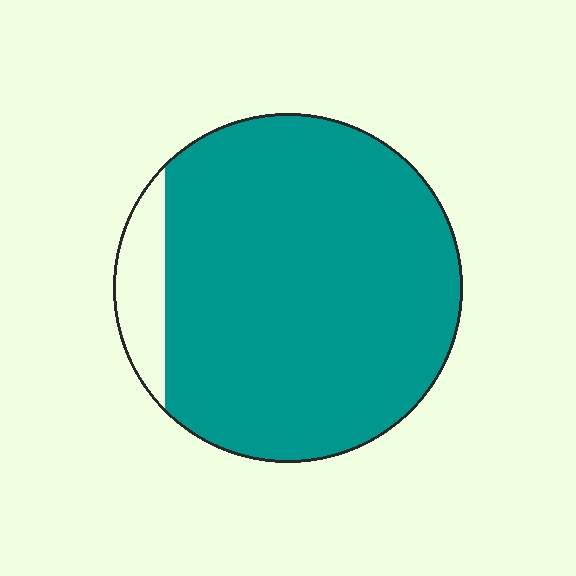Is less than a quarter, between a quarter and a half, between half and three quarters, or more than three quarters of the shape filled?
More than three quarters.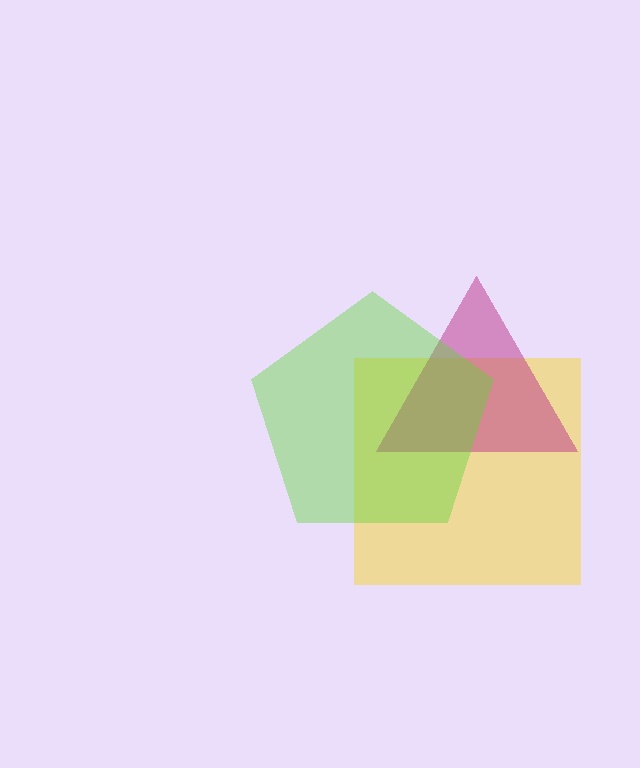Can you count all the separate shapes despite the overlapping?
Yes, there are 3 separate shapes.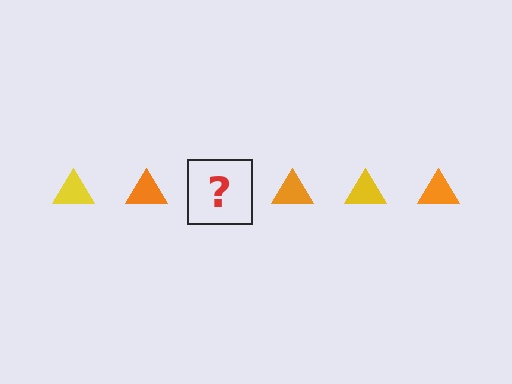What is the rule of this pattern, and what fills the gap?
The rule is that the pattern cycles through yellow, orange triangles. The gap should be filled with a yellow triangle.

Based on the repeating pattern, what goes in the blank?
The blank should be a yellow triangle.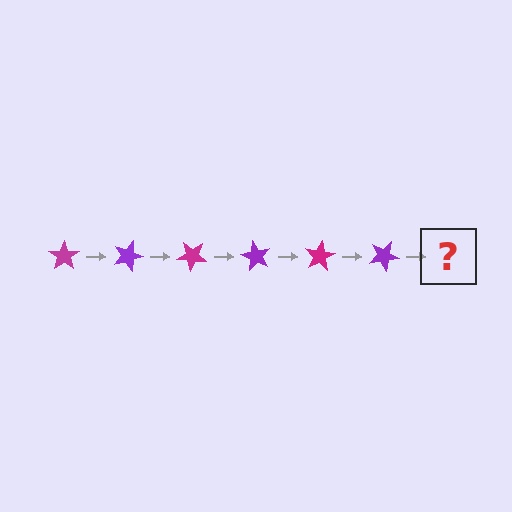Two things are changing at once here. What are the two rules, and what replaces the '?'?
The two rules are that it rotates 20 degrees each step and the color cycles through magenta and purple. The '?' should be a magenta star, rotated 120 degrees from the start.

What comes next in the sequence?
The next element should be a magenta star, rotated 120 degrees from the start.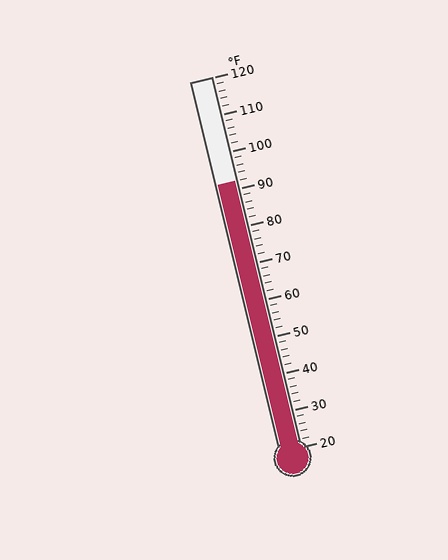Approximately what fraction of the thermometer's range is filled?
The thermometer is filled to approximately 70% of its range.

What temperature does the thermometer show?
The thermometer shows approximately 92°F.